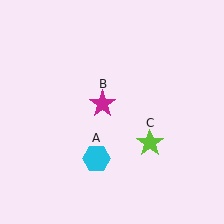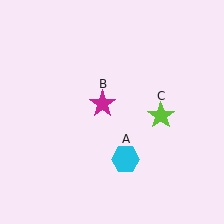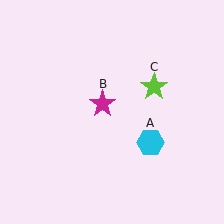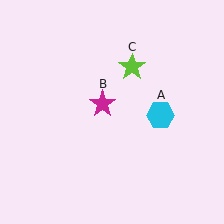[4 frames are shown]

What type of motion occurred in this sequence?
The cyan hexagon (object A), lime star (object C) rotated counterclockwise around the center of the scene.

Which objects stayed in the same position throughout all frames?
Magenta star (object B) remained stationary.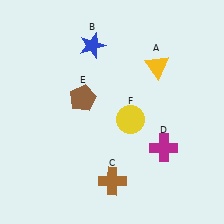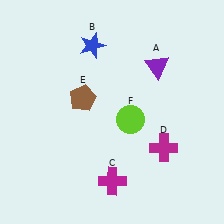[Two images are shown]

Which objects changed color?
A changed from yellow to purple. C changed from brown to magenta. F changed from yellow to lime.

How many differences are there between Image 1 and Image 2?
There are 3 differences between the two images.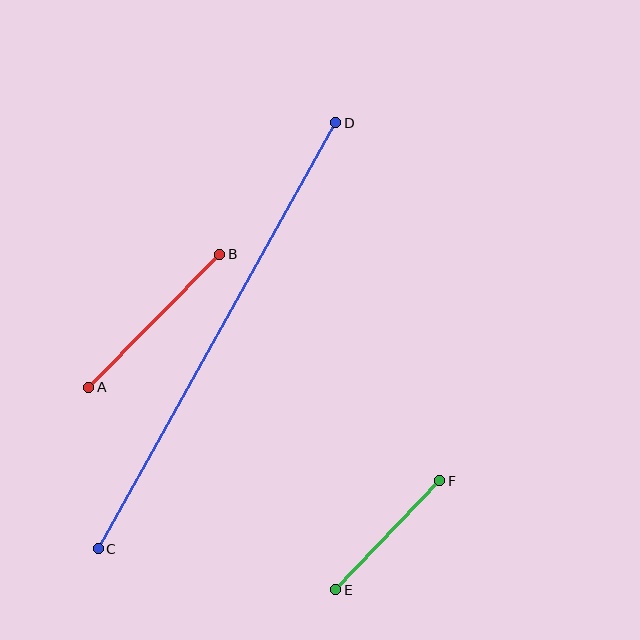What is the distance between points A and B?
The distance is approximately 187 pixels.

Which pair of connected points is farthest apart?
Points C and D are farthest apart.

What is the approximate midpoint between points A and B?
The midpoint is at approximately (154, 321) pixels.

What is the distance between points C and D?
The distance is approximately 488 pixels.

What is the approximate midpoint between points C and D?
The midpoint is at approximately (217, 336) pixels.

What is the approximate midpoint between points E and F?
The midpoint is at approximately (388, 535) pixels.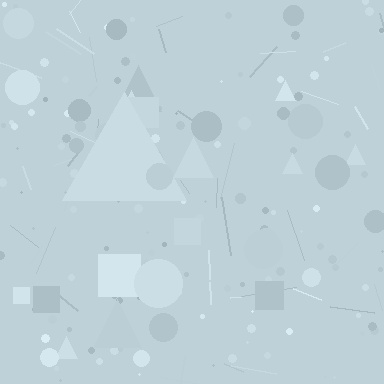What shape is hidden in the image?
A triangle is hidden in the image.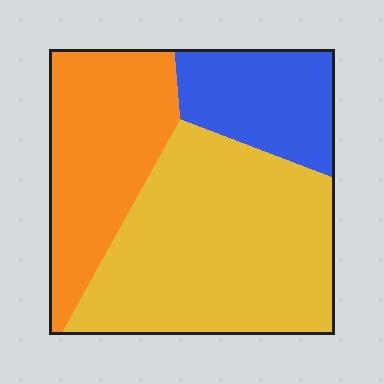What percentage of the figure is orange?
Orange covers about 30% of the figure.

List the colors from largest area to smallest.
From largest to smallest: yellow, orange, blue.